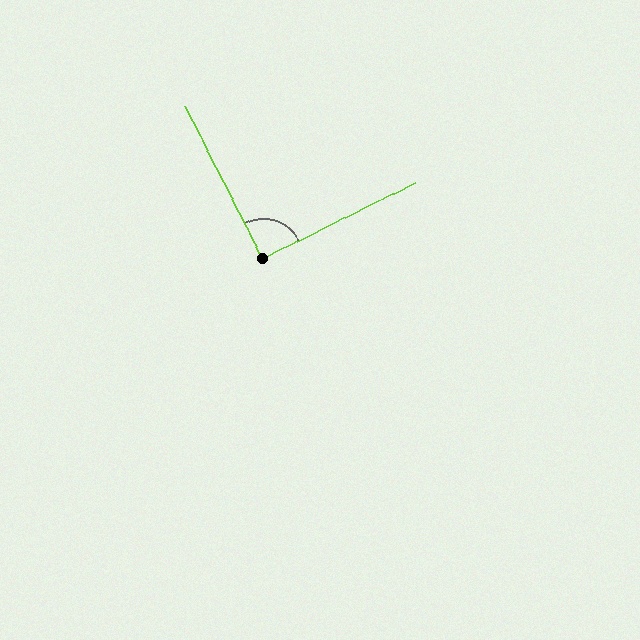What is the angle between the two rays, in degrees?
Approximately 90 degrees.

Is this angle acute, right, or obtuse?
It is approximately a right angle.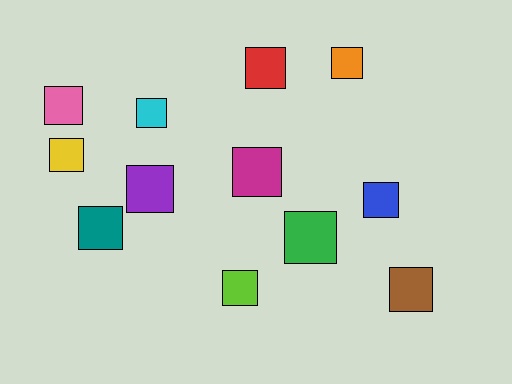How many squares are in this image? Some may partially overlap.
There are 12 squares.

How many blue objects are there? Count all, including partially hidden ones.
There is 1 blue object.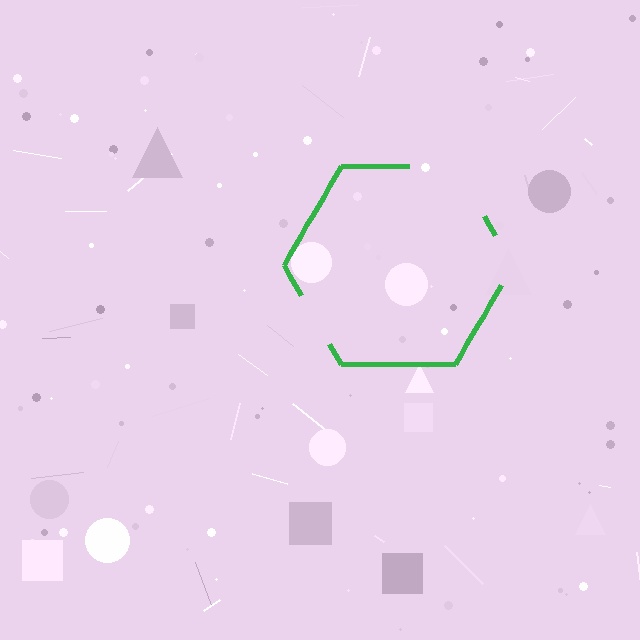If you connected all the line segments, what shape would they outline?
They would outline a hexagon.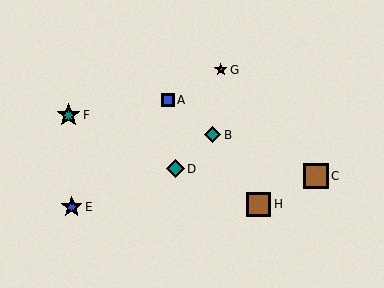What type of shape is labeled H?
Shape H is a brown square.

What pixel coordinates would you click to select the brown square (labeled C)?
Click at (316, 176) to select the brown square C.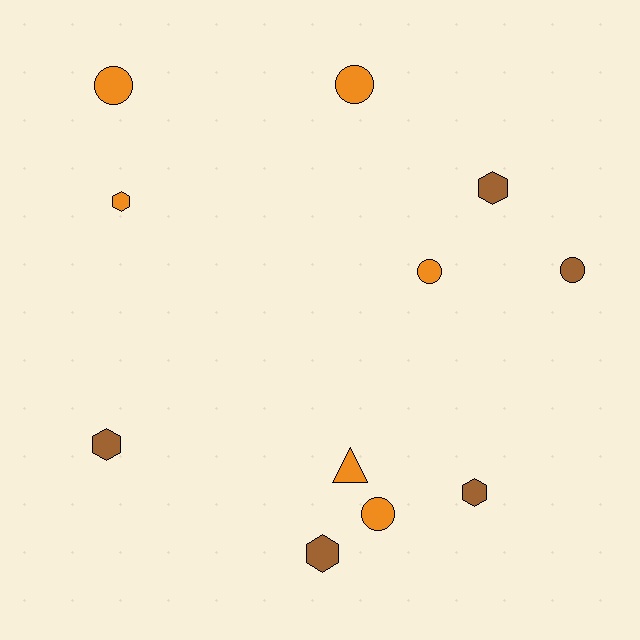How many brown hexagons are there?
There are 4 brown hexagons.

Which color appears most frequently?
Orange, with 6 objects.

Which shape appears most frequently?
Hexagon, with 5 objects.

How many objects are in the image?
There are 11 objects.